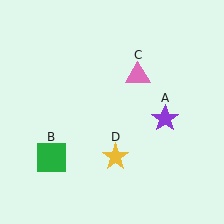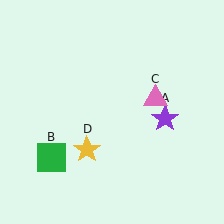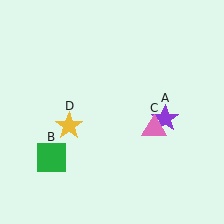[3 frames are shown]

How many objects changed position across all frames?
2 objects changed position: pink triangle (object C), yellow star (object D).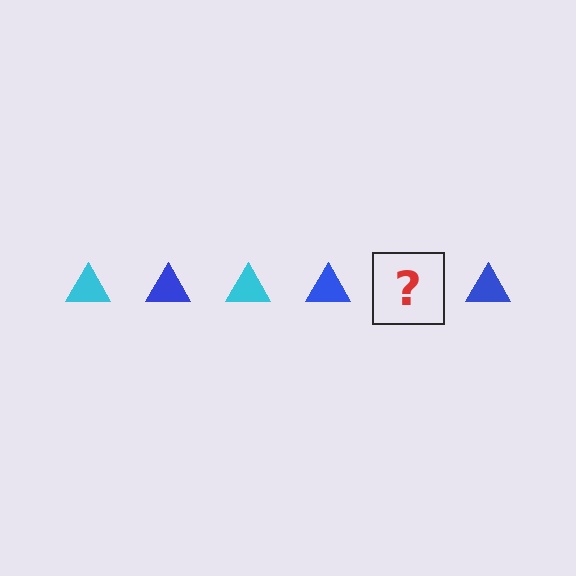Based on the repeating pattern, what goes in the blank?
The blank should be a cyan triangle.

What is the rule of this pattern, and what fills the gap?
The rule is that the pattern cycles through cyan, blue triangles. The gap should be filled with a cyan triangle.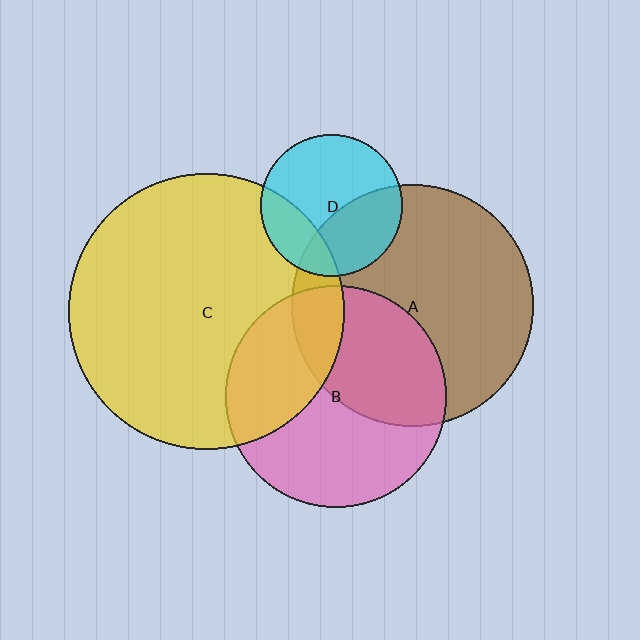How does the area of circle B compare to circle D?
Approximately 2.4 times.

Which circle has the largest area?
Circle C (yellow).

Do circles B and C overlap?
Yes.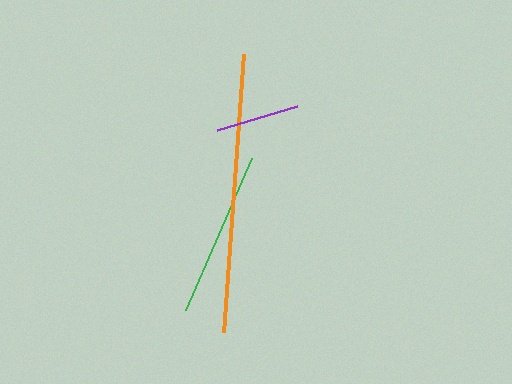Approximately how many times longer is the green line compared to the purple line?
The green line is approximately 2.0 times the length of the purple line.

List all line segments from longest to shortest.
From longest to shortest: orange, green, purple.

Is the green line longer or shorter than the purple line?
The green line is longer than the purple line.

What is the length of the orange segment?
The orange segment is approximately 279 pixels long.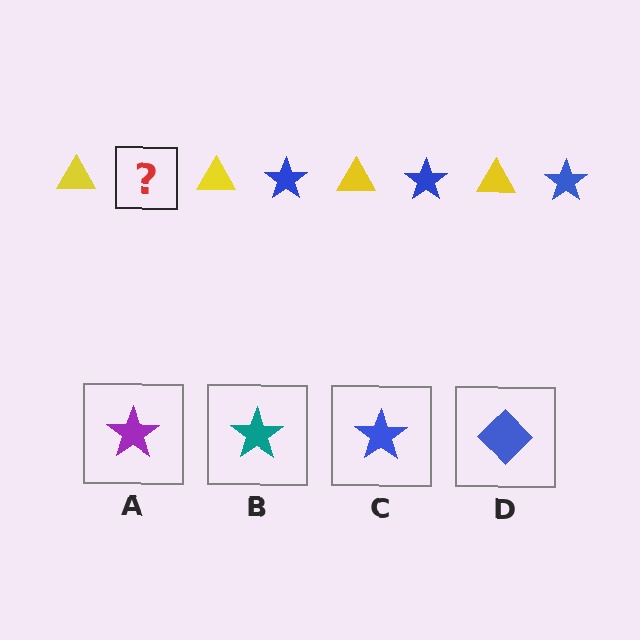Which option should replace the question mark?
Option C.